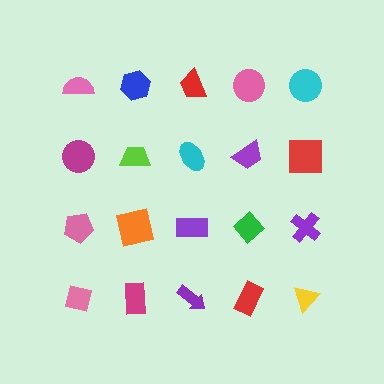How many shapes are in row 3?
5 shapes.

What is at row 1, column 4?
A pink circle.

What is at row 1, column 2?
A blue hexagon.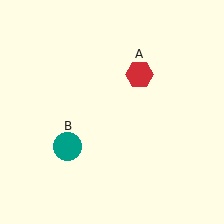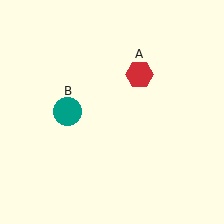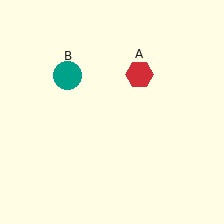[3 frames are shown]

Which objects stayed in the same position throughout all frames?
Red hexagon (object A) remained stationary.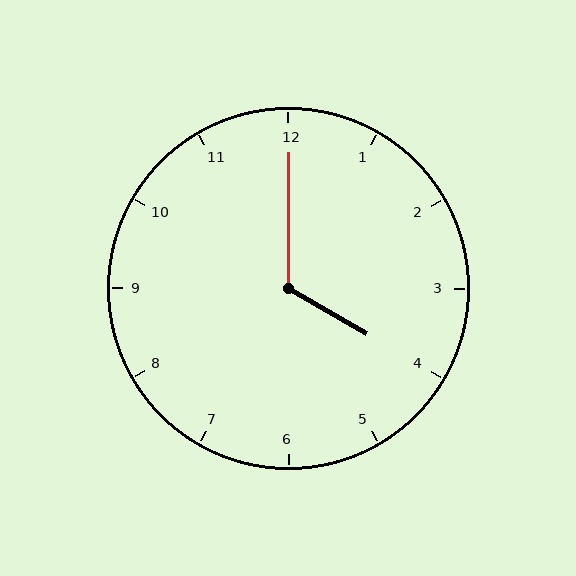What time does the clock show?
4:00.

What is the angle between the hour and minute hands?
Approximately 120 degrees.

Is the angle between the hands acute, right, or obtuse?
It is obtuse.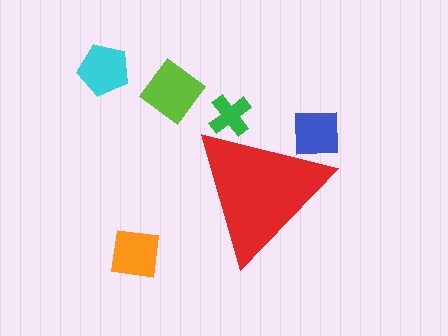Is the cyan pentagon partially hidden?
No, the cyan pentagon is fully visible.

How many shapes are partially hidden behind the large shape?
2 shapes are partially hidden.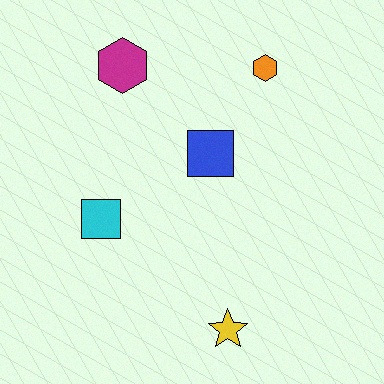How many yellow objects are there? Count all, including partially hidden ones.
There is 1 yellow object.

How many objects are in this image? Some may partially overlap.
There are 5 objects.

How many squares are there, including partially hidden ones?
There are 2 squares.